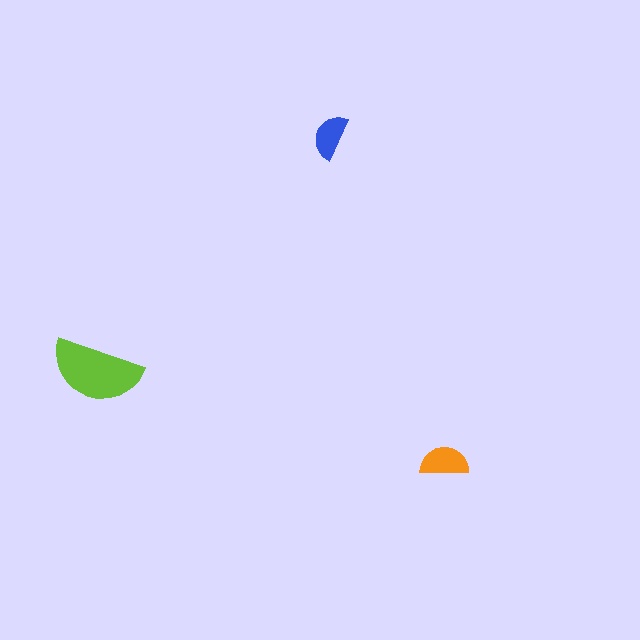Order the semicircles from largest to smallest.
the lime one, the orange one, the blue one.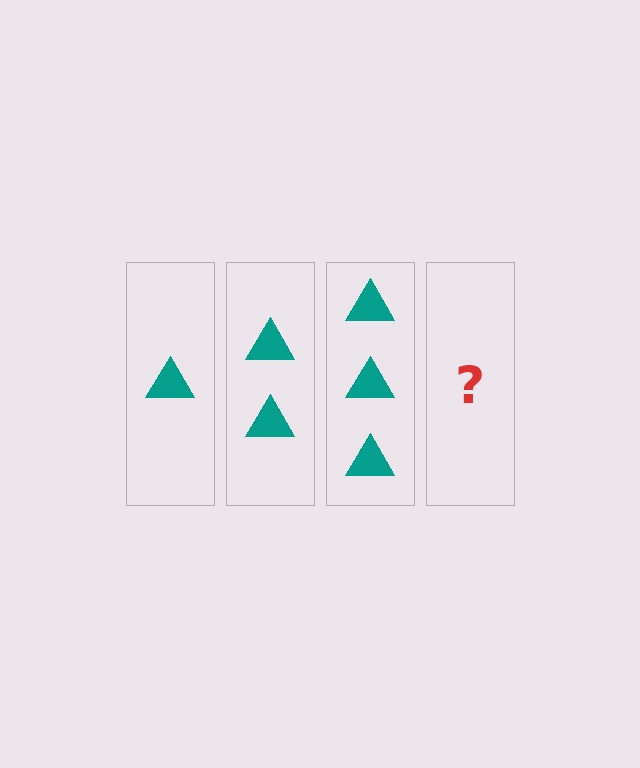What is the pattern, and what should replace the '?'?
The pattern is that each step adds one more triangle. The '?' should be 4 triangles.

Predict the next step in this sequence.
The next step is 4 triangles.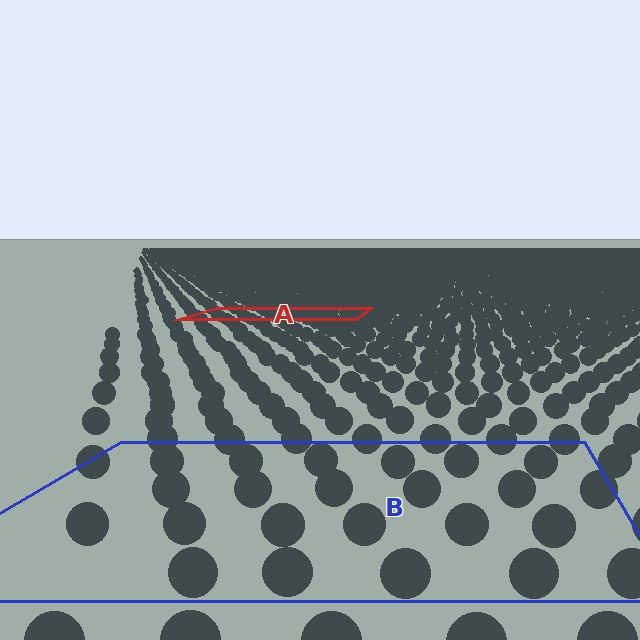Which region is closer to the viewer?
Region B is closer. The texture elements there are larger and more spread out.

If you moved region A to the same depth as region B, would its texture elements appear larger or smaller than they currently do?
They would appear larger. At a closer depth, the same texture elements are projected at a bigger on-screen size.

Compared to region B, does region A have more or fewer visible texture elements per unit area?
Region A has more texture elements per unit area — they are packed more densely because it is farther away.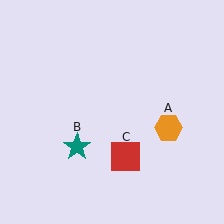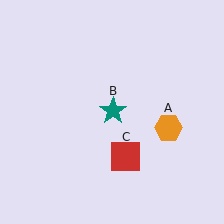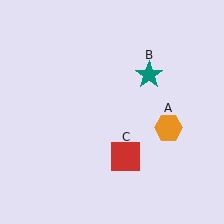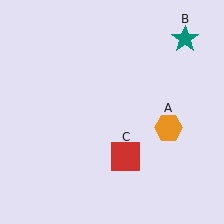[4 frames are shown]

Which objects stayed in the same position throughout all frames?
Orange hexagon (object A) and red square (object C) remained stationary.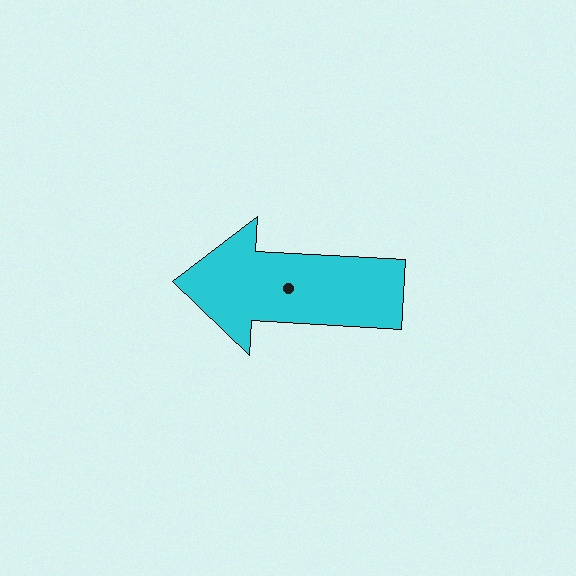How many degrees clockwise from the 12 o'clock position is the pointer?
Approximately 273 degrees.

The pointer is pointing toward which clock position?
Roughly 9 o'clock.